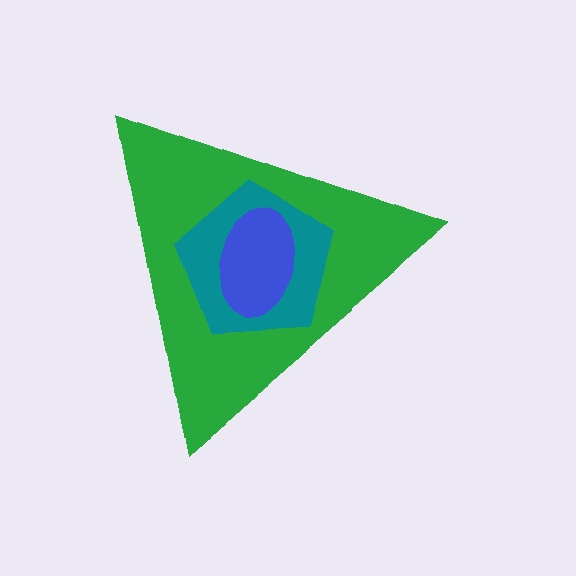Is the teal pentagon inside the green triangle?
Yes.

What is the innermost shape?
The blue ellipse.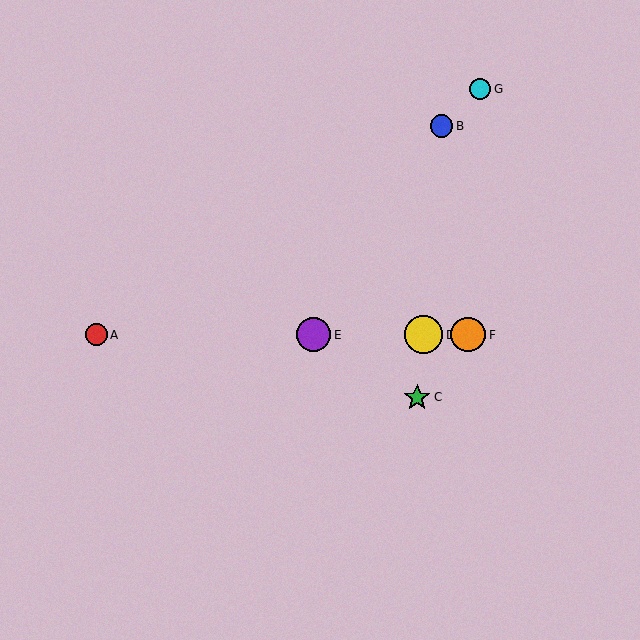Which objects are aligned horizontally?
Objects A, D, E, F are aligned horizontally.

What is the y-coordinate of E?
Object E is at y≈335.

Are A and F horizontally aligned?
Yes, both are at y≈335.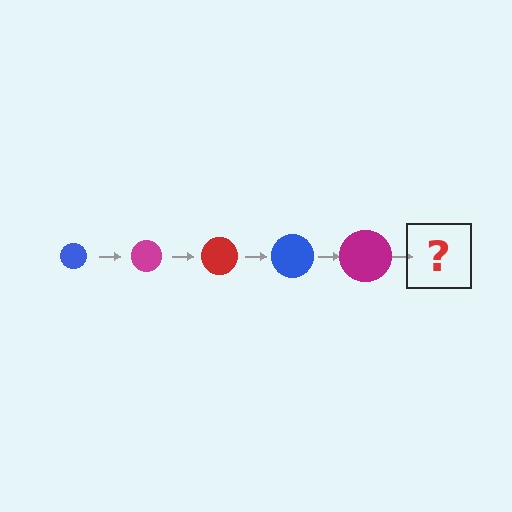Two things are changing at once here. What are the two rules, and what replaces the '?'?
The two rules are that the circle grows larger each step and the color cycles through blue, magenta, and red. The '?' should be a red circle, larger than the previous one.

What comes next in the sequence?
The next element should be a red circle, larger than the previous one.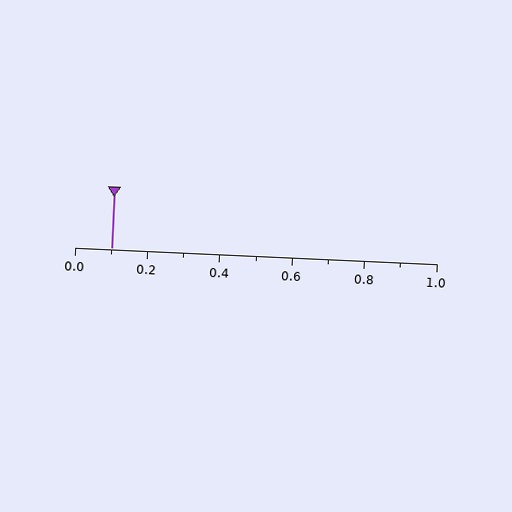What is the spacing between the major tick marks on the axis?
The major ticks are spaced 0.2 apart.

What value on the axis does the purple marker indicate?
The marker indicates approximately 0.1.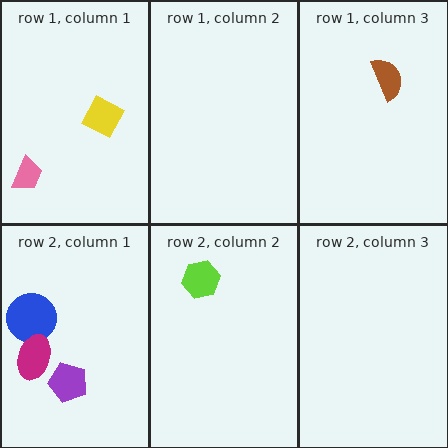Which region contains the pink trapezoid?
The row 1, column 1 region.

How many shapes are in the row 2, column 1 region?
3.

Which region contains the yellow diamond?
The row 1, column 1 region.